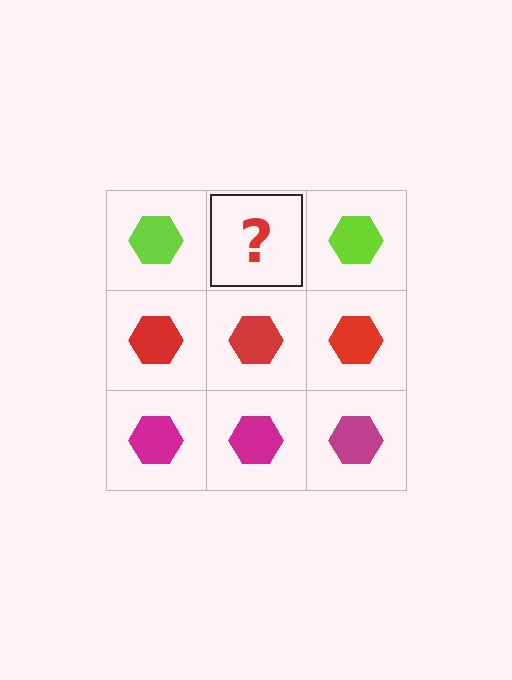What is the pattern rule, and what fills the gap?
The rule is that each row has a consistent color. The gap should be filled with a lime hexagon.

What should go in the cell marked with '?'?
The missing cell should contain a lime hexagon.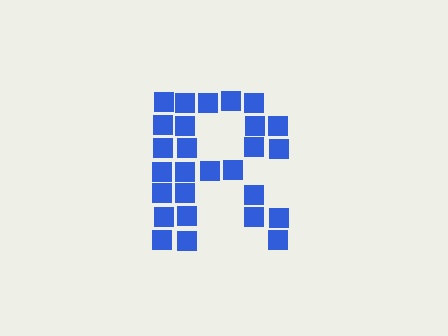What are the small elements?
The small elements are squares.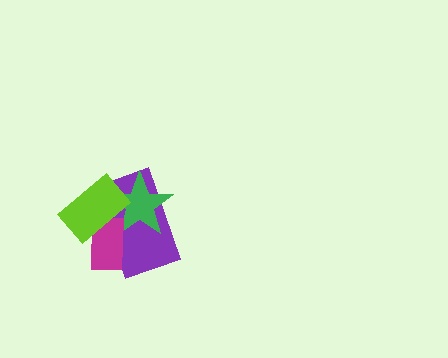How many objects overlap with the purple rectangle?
3 objects overlap with the purple rectangle.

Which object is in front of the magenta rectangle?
The lime rectangle is in front of the magenta rectangle.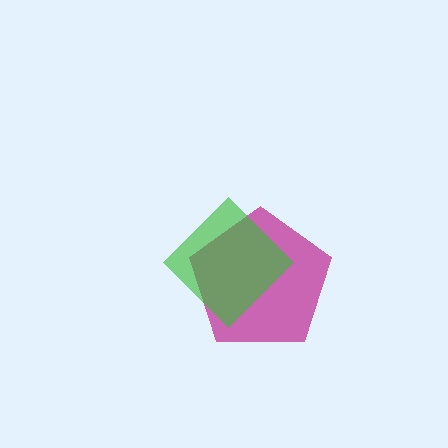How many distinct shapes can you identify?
There are 2 distinct shapes: a magenta pentagon, a green diamond.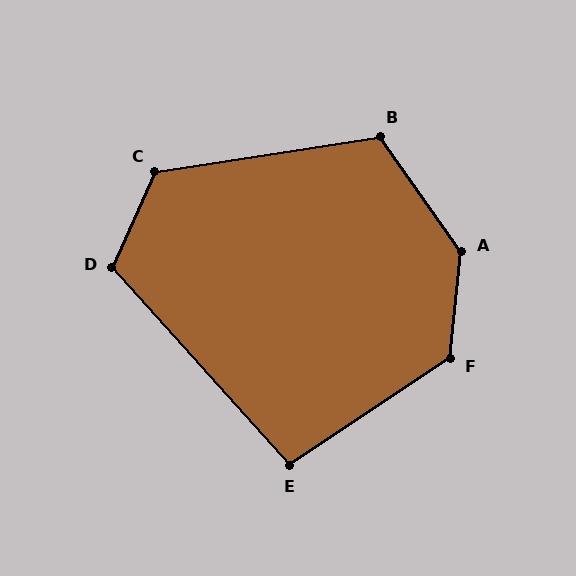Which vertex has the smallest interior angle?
E, at approximately 98 degrees.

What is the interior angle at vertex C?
Approximately 123 degrees (obtuse).